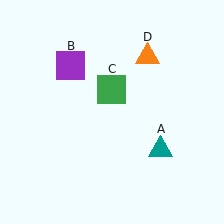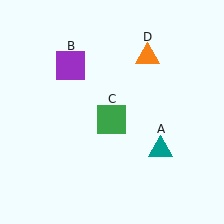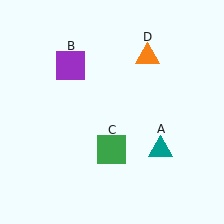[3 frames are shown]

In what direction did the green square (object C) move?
The green square (object C) moved down.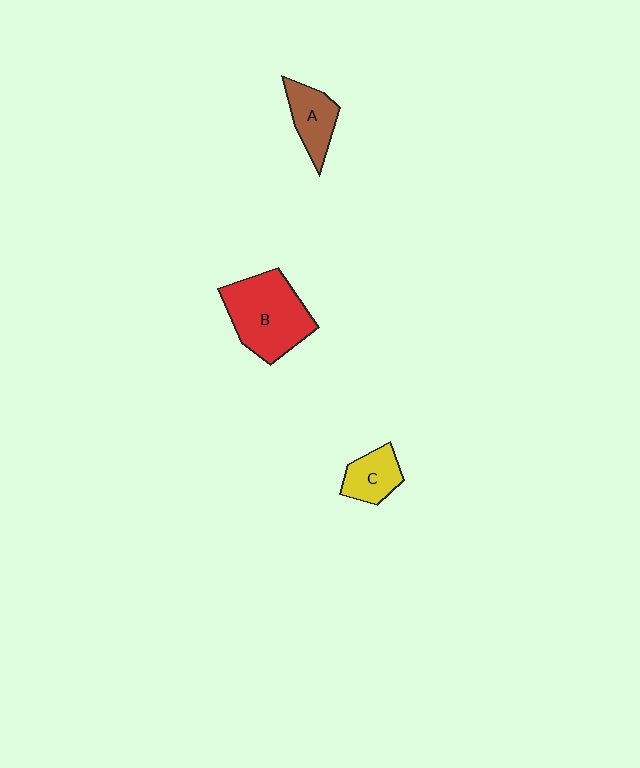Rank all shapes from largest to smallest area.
From largest to smallest: B (red), A (brown), C (yellow).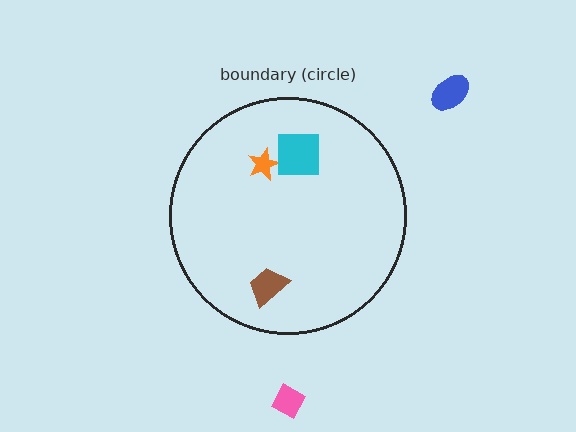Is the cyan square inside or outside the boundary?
Inside.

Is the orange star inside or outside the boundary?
Inside.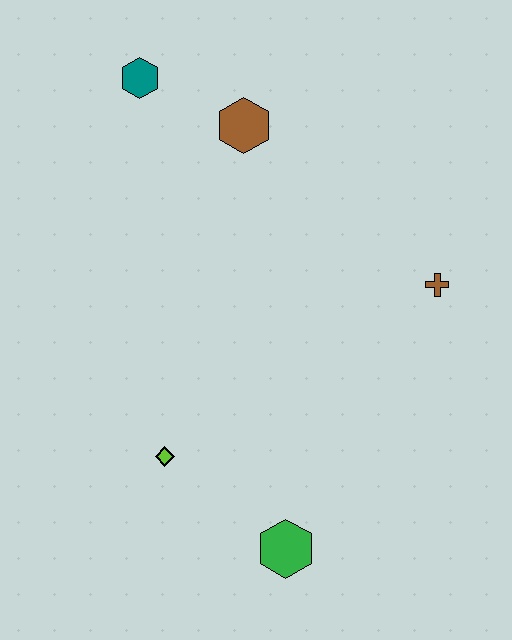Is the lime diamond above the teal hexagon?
No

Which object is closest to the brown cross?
The brown hexagon is closest to the brown cross.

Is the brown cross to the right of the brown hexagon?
Yes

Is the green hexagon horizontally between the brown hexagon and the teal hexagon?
No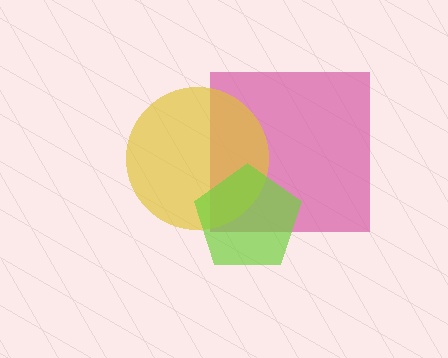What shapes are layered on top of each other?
The layered shapes are: a pink square, a yellow circle, a lime pentagon.